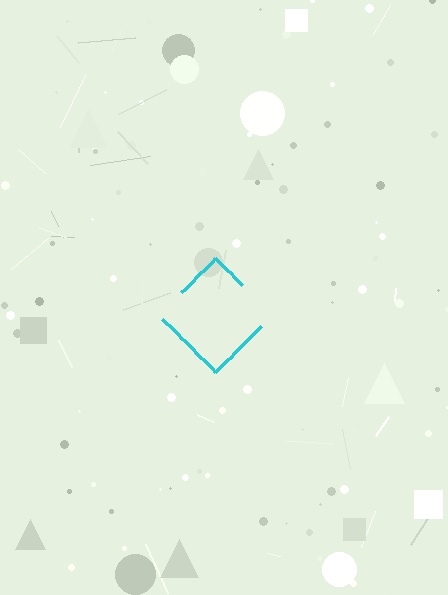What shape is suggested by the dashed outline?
The dashed outline suggests a diamond.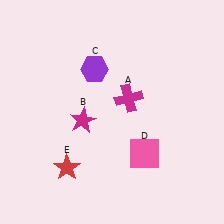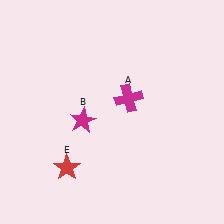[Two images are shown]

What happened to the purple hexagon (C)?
The purple hexagon (C) was removed in Image 2. It was in the top-left area of Image 1.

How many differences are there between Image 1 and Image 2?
There are 2 differences between the two images.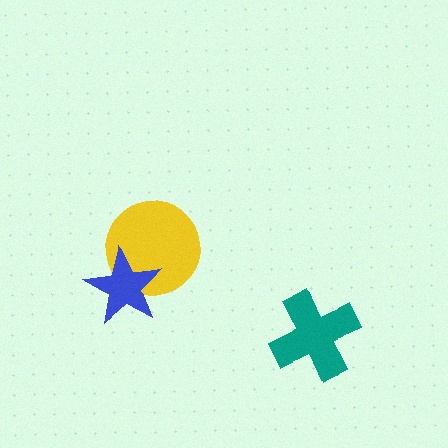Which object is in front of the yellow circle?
The blue star is in front of the yellow circle.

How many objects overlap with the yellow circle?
1 object overlaps with the yellow circle.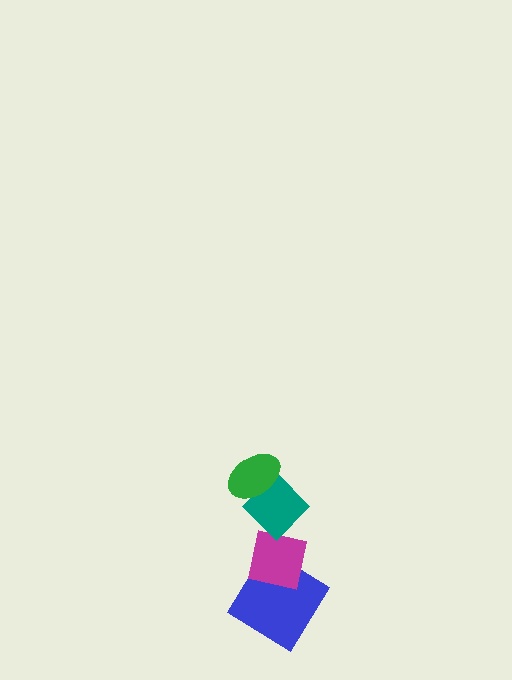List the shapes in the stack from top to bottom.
From top to bottom: the green ellipse, the teal diamond, the magenta square, the blue diamond.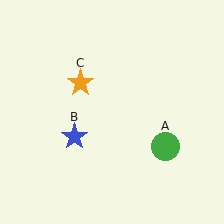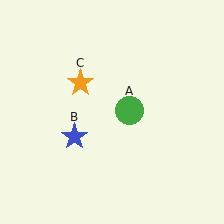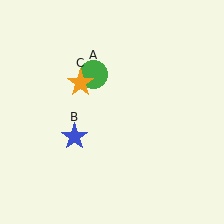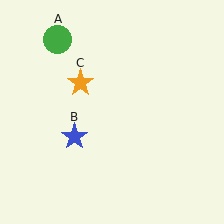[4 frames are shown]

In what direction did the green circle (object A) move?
The green circle (object A) moved up and to the left.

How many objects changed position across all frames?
1 object changed position: green circle (object A).